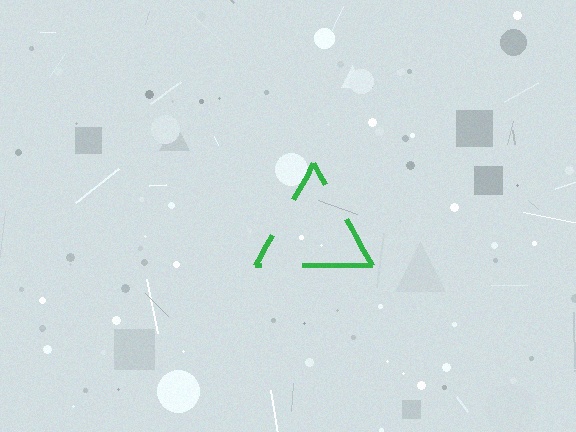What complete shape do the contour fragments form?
The contour fragments form a triangle.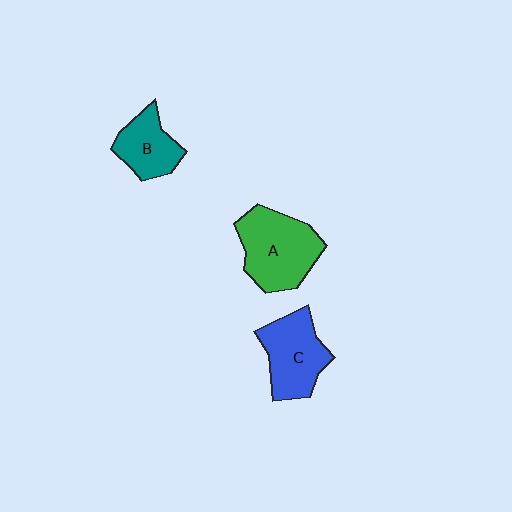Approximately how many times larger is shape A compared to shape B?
Approximately 1.6 times.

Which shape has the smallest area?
Shape B (teal).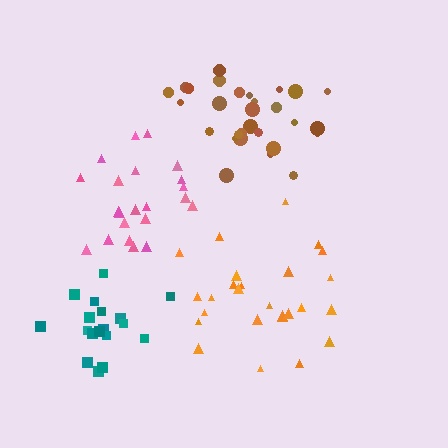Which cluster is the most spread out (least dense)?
Orange.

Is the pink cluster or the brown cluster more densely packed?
Brown.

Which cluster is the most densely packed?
Brown.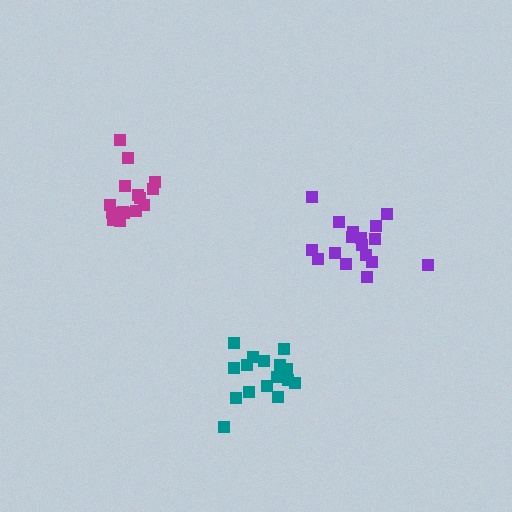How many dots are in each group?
Group 1: 17 dots, Group 2: 15 dots, Group 3: 16 dots (48 total).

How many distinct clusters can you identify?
There are 3 distinct clusters.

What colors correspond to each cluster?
The clusters are colored: purple, magenta, teal.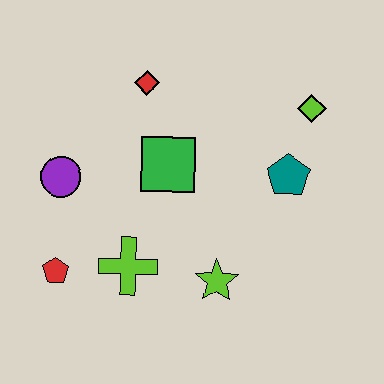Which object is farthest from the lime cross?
The lime diamond is farthest from the lime cross.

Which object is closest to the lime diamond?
The teal pentagon is closest to the lime diamond.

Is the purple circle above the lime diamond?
No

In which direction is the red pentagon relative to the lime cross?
The red pentagon is to the left of the lime cross.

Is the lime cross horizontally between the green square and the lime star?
No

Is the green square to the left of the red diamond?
No